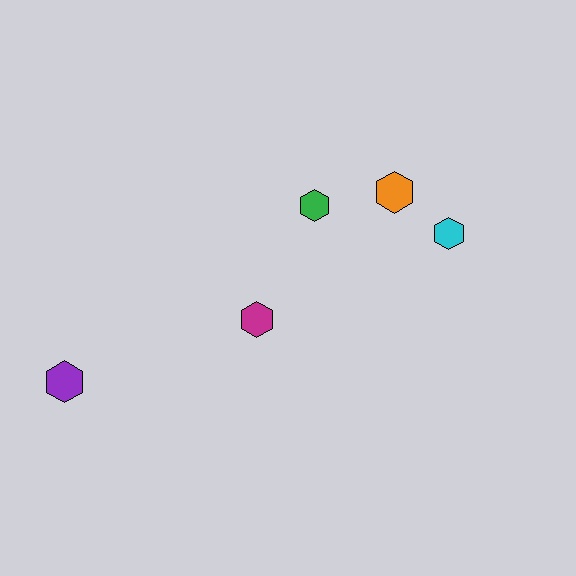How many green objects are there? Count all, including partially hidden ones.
There is 1 green object.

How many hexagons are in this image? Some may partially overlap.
There are 5 hexagons.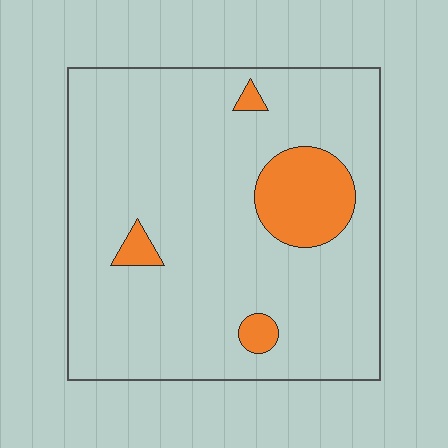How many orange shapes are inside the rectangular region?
4.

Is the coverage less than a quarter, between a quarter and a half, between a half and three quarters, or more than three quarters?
Less than a quarter.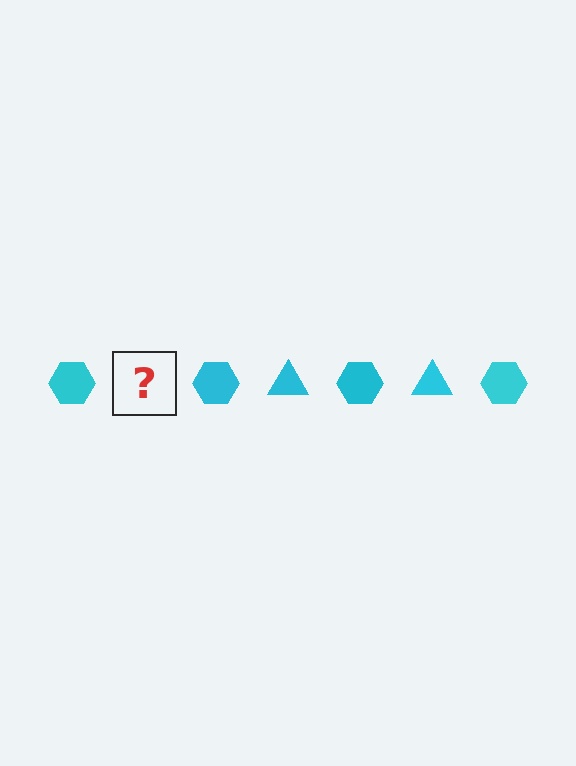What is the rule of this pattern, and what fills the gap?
The rule is that the pattern cycles through hexagon, triangle shapes in cyan. The gap should be filled with a cyan triangle.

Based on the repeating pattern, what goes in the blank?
The blank should be a cyan triangle.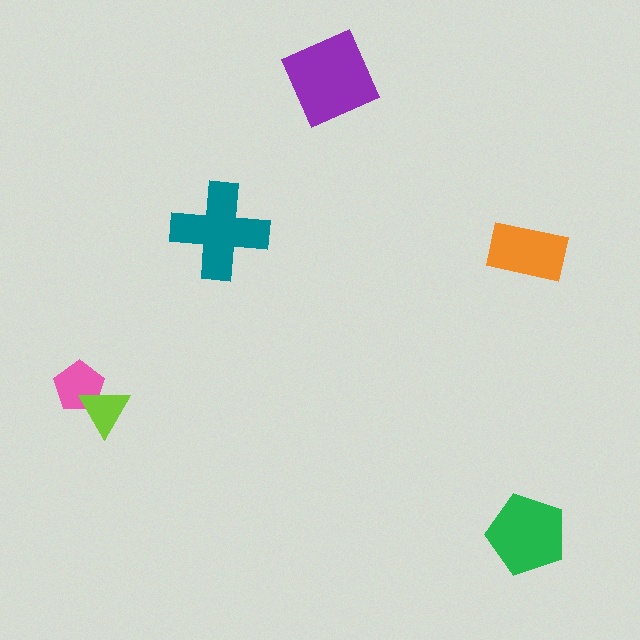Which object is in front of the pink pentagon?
The lime triangle is in front of the pink pentagon.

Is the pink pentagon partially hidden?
Yes, it is partially covered by another shape.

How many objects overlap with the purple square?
0 objects overlap with the purple square.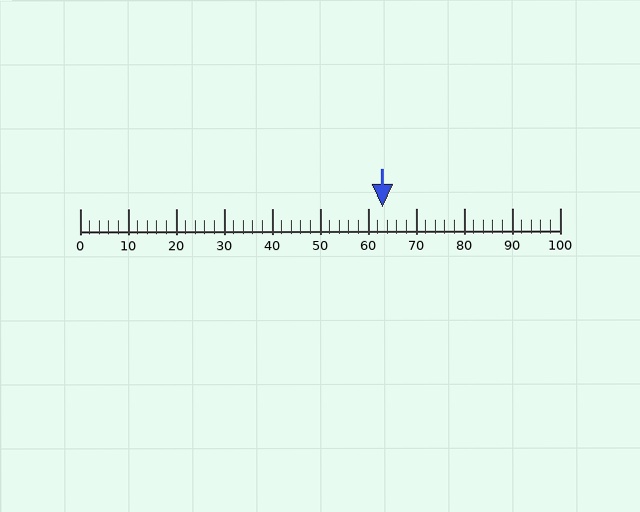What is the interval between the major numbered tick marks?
The major tick marks are spaced 10 units apart.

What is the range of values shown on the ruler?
The ruler shows values from 0 to 100.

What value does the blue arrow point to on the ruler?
The blue arrow points to approximately 63.